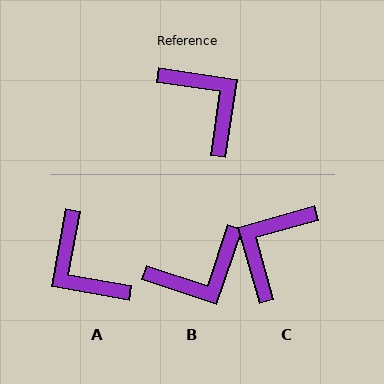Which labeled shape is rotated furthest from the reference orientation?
A, about 179 degrees away.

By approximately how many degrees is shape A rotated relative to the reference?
Approximately 179 degrees counter-clockwise.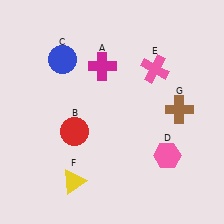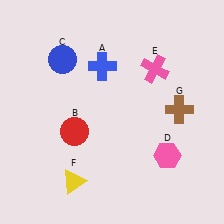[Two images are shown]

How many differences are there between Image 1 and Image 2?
There is 1 difference between the two images.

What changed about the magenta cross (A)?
In Image 1, A is magenta. In Image 2, it changed to blue.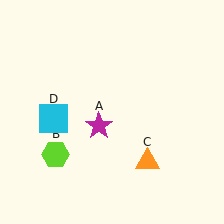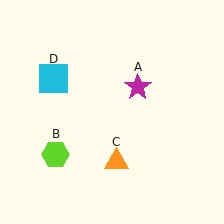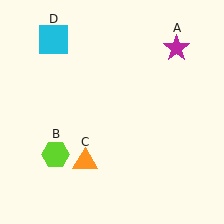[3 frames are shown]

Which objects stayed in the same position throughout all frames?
Lime hexagon (object B) remained stationary.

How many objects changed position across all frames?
3 objects changed position: magenta star (object A), orange triangle (object C), cyan square (object D).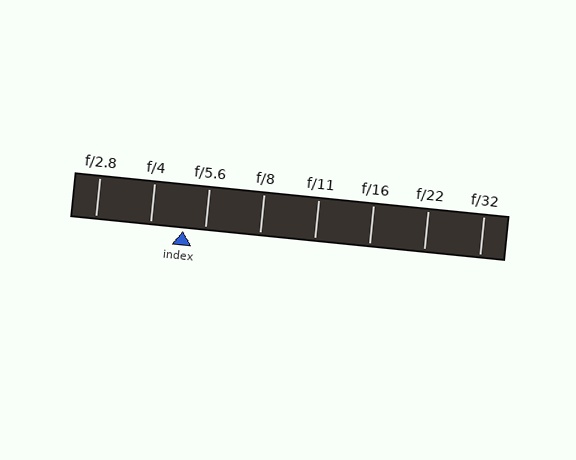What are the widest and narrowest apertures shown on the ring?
The widest aperture shown is f/2.8 and the narrowest is f/32.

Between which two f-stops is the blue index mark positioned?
The index mark is between f/4 and f/5.6.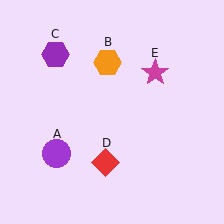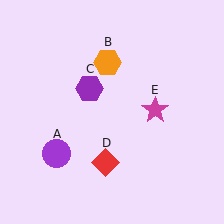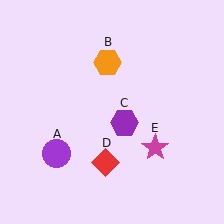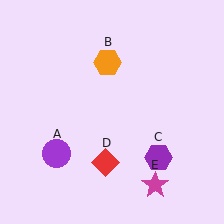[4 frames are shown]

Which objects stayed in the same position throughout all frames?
Purple circle (object A) and orange hexagon (object B) and red diamond (object D) remained stationary.